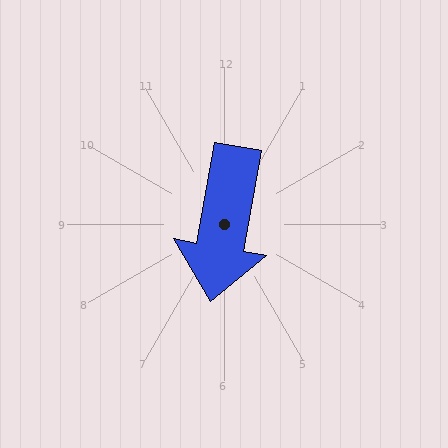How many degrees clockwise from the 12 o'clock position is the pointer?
Approximately 190 degrees.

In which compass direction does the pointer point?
South.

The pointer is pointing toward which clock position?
Roughly 6 o'clock.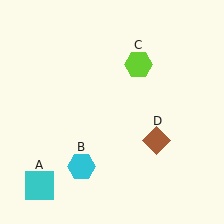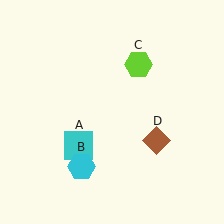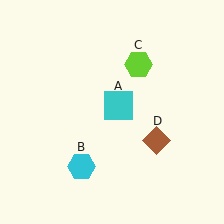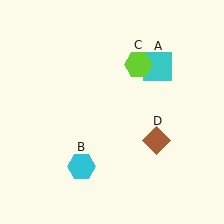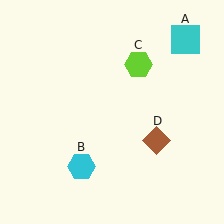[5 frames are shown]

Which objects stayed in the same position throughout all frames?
Cyan hexagon (object B) and lime hexagon (object C) and brown diamond (object D) remained stationary.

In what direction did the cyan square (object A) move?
The cyan square (object A) moved up and to the right.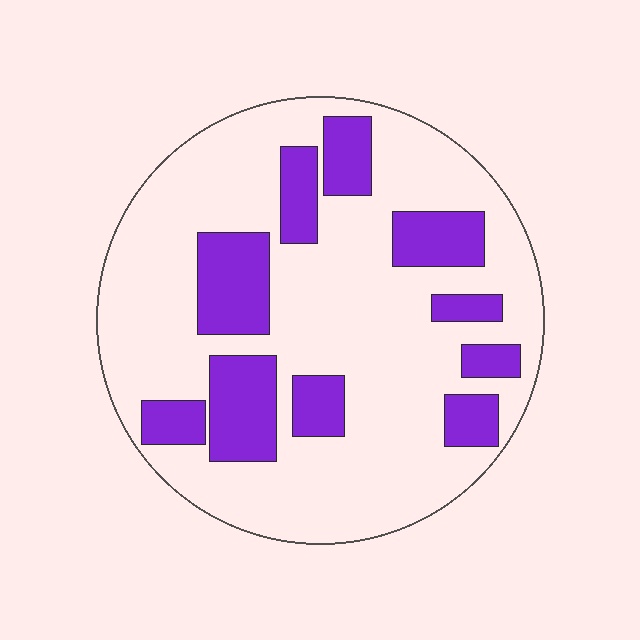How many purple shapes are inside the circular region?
10.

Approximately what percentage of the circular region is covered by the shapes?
Approximately 25%.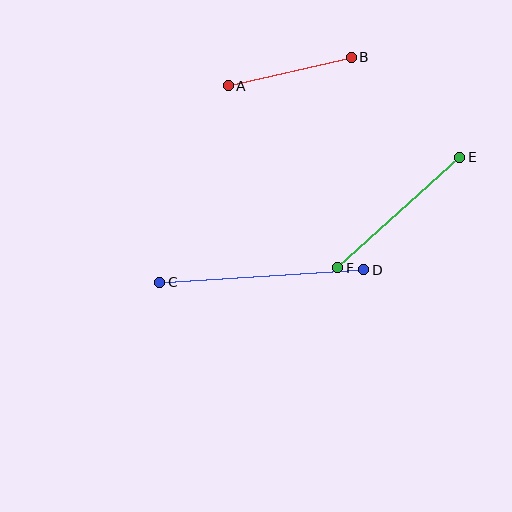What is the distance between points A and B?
The distance is approximately 126 pixels.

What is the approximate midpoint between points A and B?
The midpoint is at approximately (290, 71) pixels.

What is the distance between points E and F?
The distance is approximately 164 pixels.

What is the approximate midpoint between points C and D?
The midpoint is at approximately (262, 276) pixels.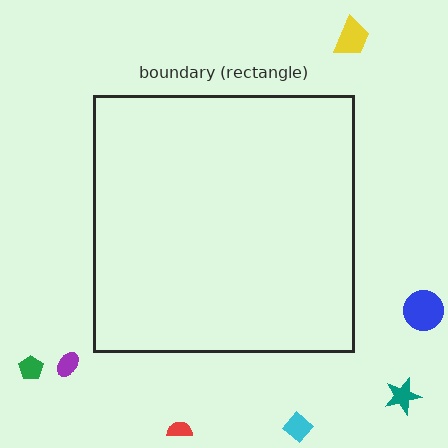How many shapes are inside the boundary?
0 inside, 7 outside.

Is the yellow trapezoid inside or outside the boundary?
Outside.